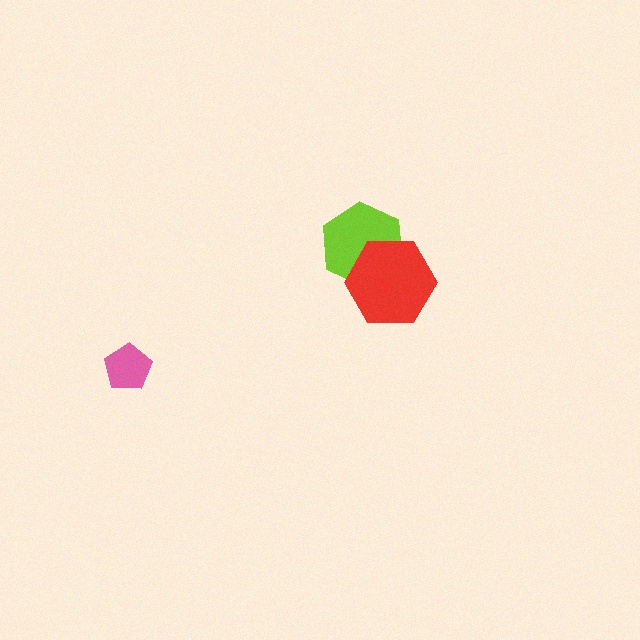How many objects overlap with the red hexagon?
1 object overlaps with the red hexagon.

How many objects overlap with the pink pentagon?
0 objects overlap with the pink pentagon.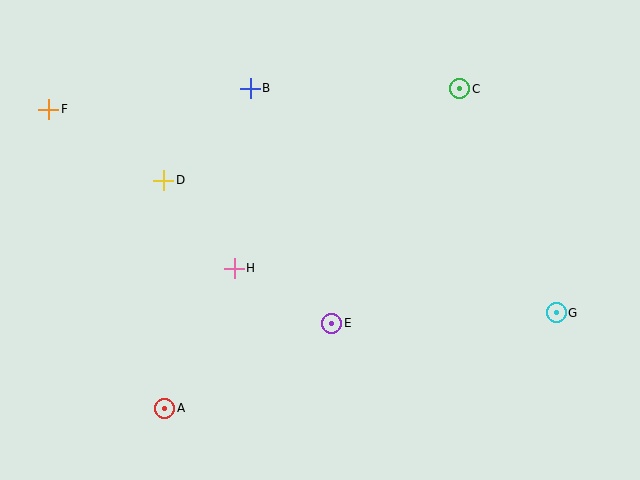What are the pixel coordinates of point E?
Point E is at (332, 323).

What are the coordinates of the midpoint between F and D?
The midpoint between F and D is at (106, 145).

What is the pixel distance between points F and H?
The distance between F and H is 244 pixels.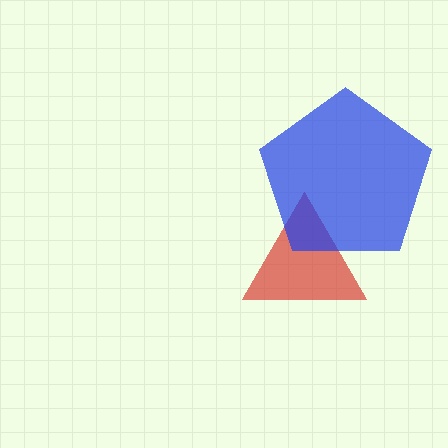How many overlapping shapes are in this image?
There are 2 overlapping shapes in the image.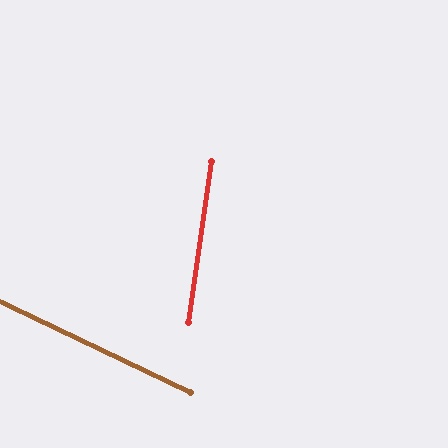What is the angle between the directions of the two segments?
Approximately 73 degrees.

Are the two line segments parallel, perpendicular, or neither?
Neither parallel nor perpendicular — they differ by about 73°.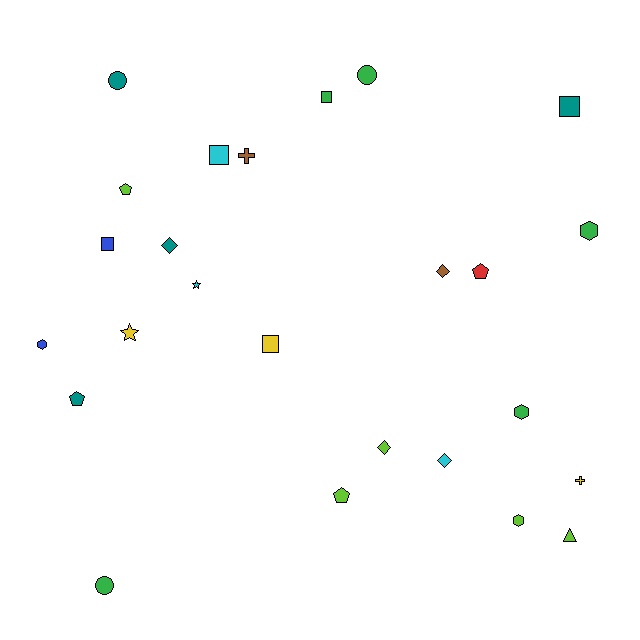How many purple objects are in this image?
There are no purple objects.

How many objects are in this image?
There are 25 objects.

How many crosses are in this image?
There are 2 crosses.